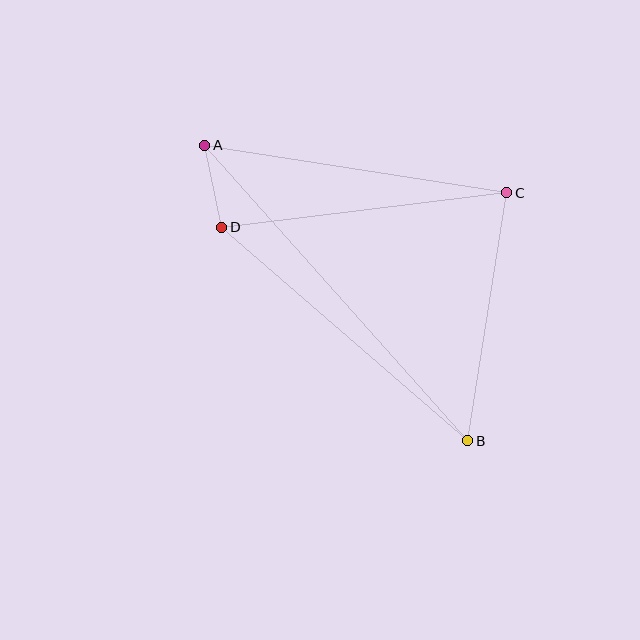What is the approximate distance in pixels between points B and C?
The distance between B and C is approximately 251 pixels.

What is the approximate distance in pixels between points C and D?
The distance between C and D is approximately 287 pixels.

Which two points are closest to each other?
Points A and D are closest to each other.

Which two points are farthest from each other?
Points A and B are farthest from each other.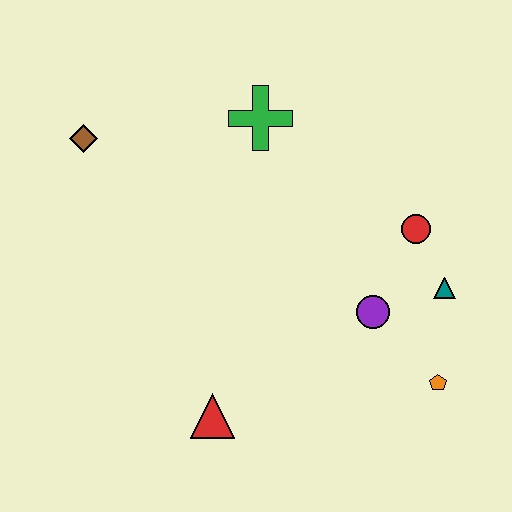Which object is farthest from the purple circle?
The brown diamond is farthest from the purple circle.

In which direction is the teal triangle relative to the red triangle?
The teal triangle is to the right of the red triangle.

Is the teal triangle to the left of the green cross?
No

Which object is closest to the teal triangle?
The red circle is closest to the teal triangle.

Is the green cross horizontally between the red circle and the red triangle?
Yes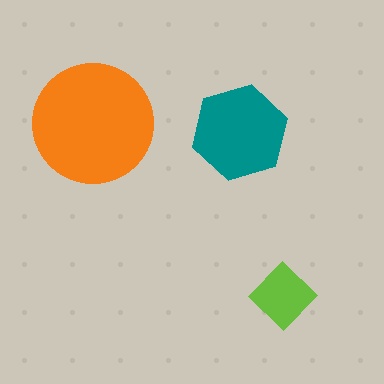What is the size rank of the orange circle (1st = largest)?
1st.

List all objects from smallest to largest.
The lime diamond, the teal hexagon, the orange circle.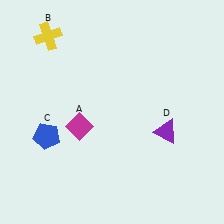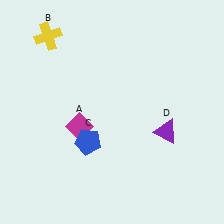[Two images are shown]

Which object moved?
The blue pentagon (C) moved right.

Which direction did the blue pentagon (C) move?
The blue pentagon (C) moved right.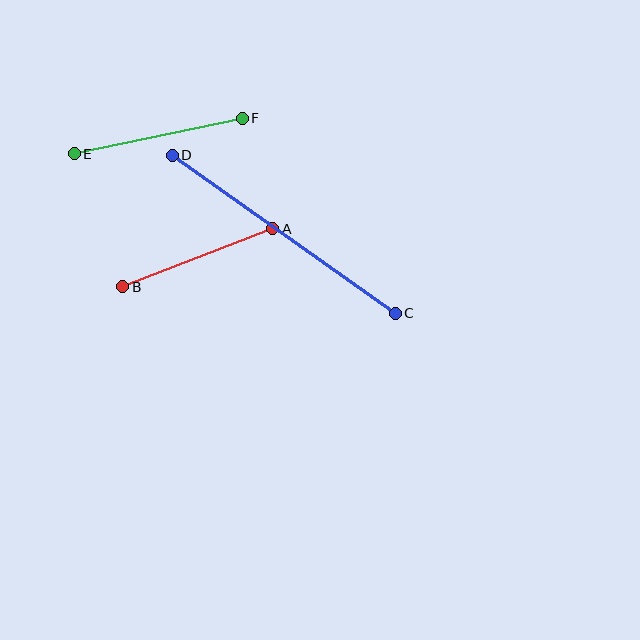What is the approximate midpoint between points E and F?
The midpoint is at approximately (158, 136) pixels.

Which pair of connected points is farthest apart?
Points C and D are farthest apart.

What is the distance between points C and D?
The distance is approximately 273 pixels.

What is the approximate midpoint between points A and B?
The midpoint is at approximately (198, 258) pixels.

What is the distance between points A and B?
The distance is approximately 161 pixels.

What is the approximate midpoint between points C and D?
The midpoint is at approximately (284, 234) pixels.